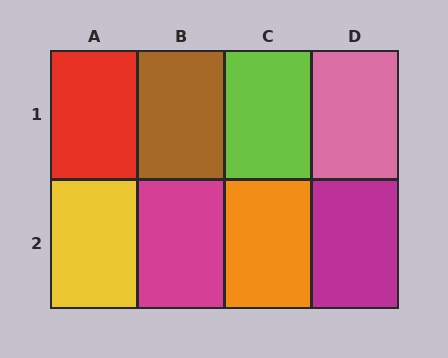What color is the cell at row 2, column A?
Yellow.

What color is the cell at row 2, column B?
Magenta.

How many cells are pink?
1 cell is pink.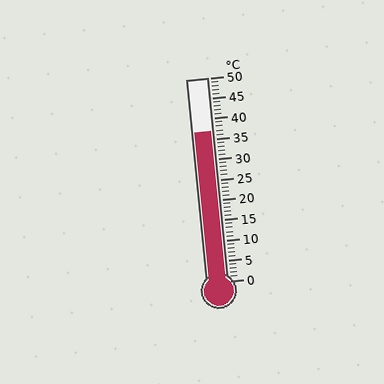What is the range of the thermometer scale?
The thermometer scale ranges from 0°C to 50°C.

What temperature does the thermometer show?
The thermometer shows approximately 37°C.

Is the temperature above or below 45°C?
The temperature is below 45°C.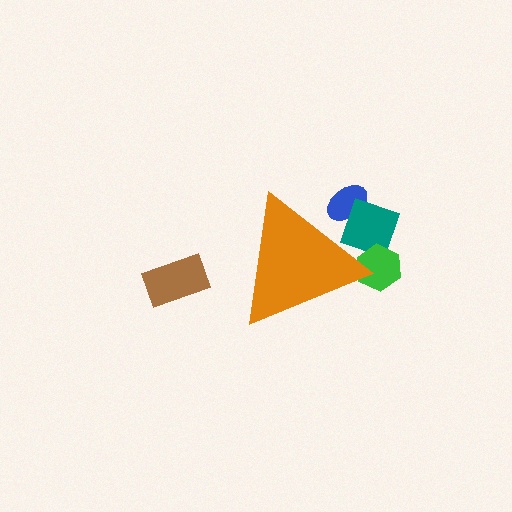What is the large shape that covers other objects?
An orange triangle.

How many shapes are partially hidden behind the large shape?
3 shapes are partially hidden.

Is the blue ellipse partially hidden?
Yes, the blue ellipse is partially hidden behind the orange triangle.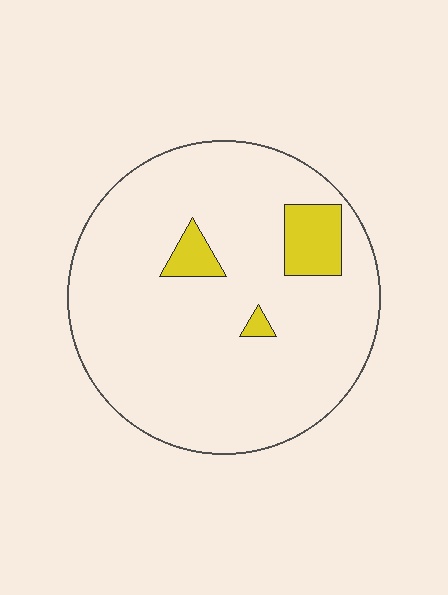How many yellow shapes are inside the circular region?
3.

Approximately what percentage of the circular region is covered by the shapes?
Approximately 10%.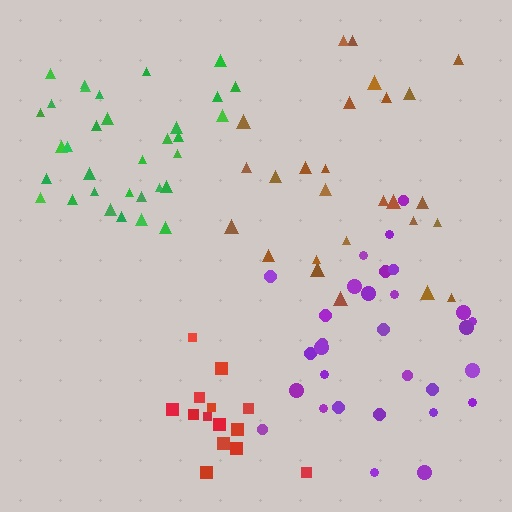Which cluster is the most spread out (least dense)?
Brown.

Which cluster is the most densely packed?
Red.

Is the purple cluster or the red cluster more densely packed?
Red.